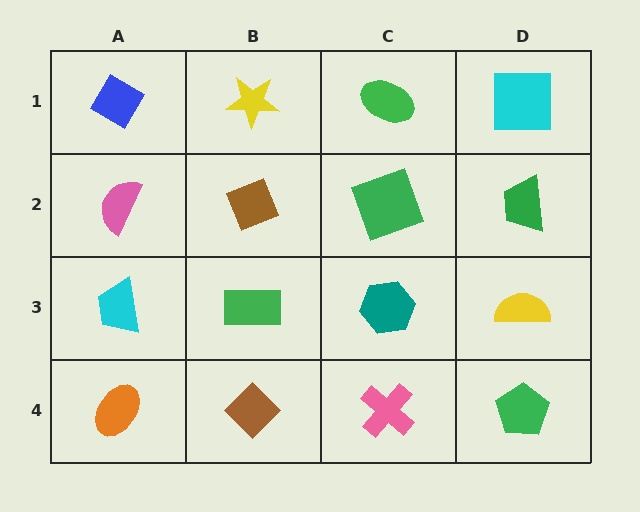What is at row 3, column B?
A green rectangle.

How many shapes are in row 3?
4 shapes.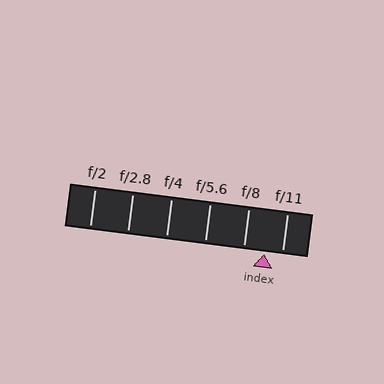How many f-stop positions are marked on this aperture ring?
There are 6 f-stop positions marked.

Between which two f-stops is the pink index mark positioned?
The index mark is between f/8 and f/11.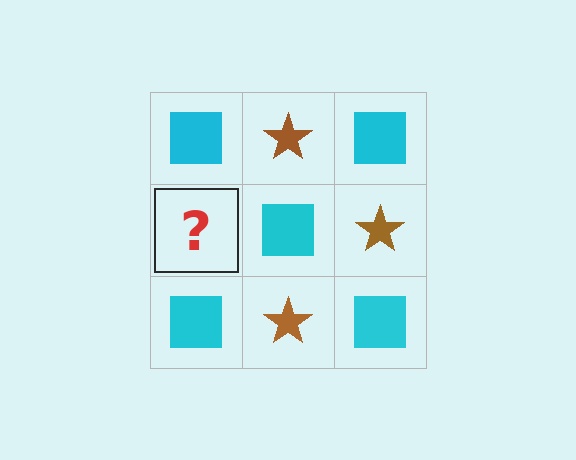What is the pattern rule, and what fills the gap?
The rule is that it alternates cyan square and brown star in a checkerboard pattern. The gap should be filled with a brown star.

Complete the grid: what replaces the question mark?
The question mark should be replaced with a brown star.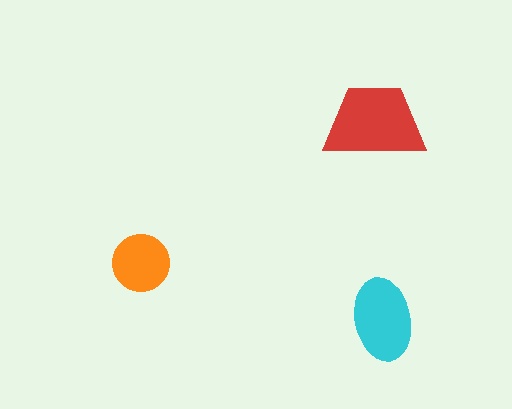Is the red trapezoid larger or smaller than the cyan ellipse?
Larger.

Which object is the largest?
The red trapezoid.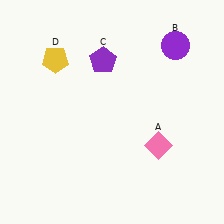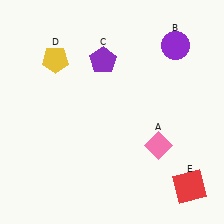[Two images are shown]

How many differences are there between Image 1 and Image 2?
There is 1 difference between the two images.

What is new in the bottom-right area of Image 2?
A red square (E) was added in the bottom-right area of Image 2.